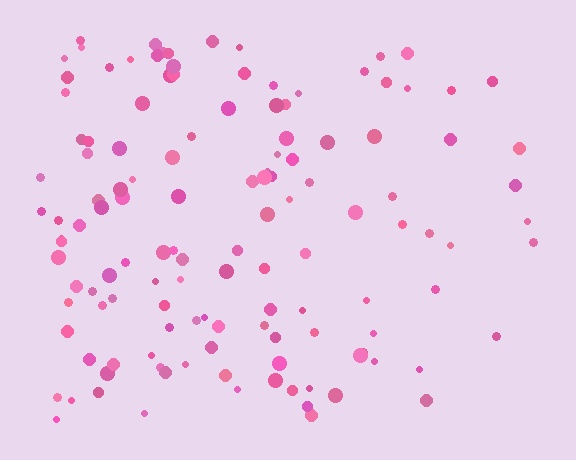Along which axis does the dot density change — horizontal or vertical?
Horizontal.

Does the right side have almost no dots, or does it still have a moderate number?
Still a moderate number, just noticeably fewer than the left.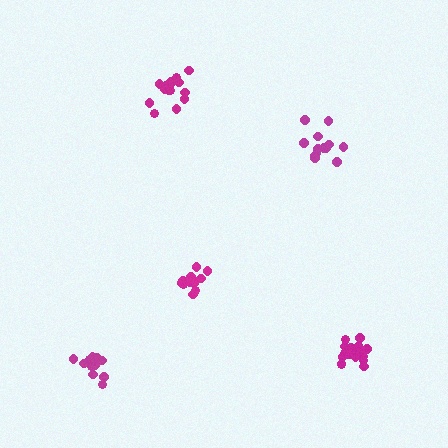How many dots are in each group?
Group 1: 17 dots, Group 2: 12 dots, Group 3: 14 dots, Group 4: 13 dots, Group 5: 18 dots (74 total).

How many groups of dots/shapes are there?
There are 5 groups.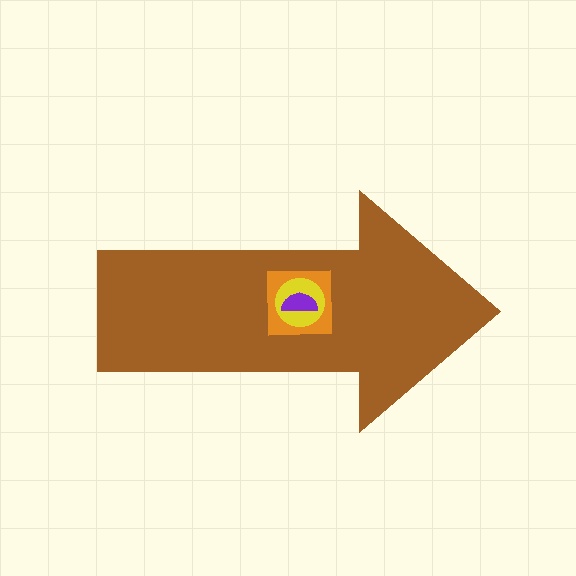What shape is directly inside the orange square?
The yellow circle.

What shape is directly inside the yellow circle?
The purple semicircle.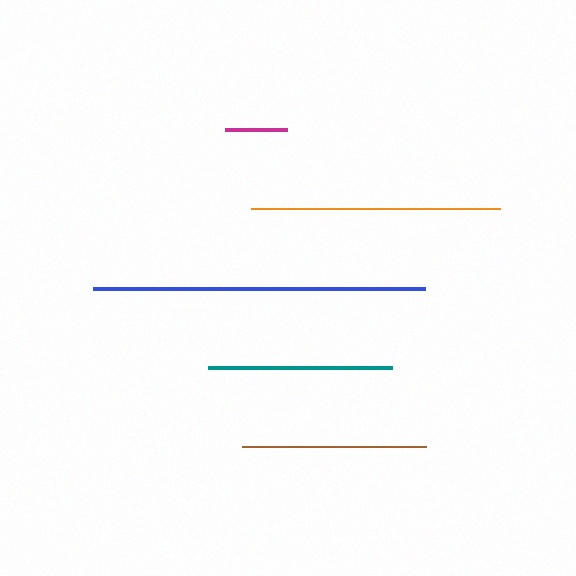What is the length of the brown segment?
The brown segment is approximately 184 pixels long.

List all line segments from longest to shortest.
From longest to shortest: blue, orange, brown, teal, magenta.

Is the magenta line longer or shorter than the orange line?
The orange line is longer than the magenta line.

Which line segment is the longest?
The blue line is the longest at approximately 332 pixels.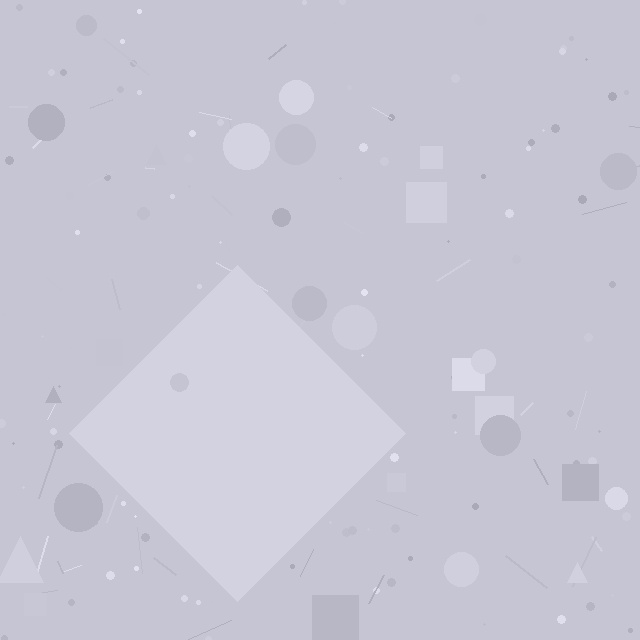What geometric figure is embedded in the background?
A diamond is embedded in the background.